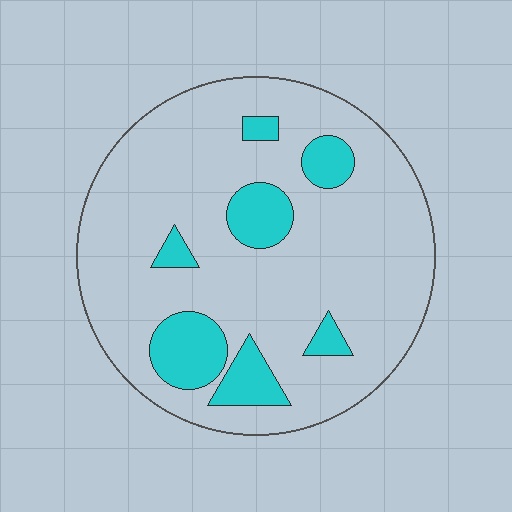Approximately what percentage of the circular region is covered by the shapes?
Approximately 15%.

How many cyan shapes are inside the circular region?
7.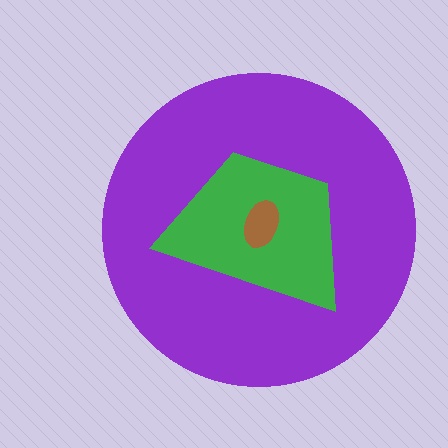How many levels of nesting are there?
3.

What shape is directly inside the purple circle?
The green trapezoid.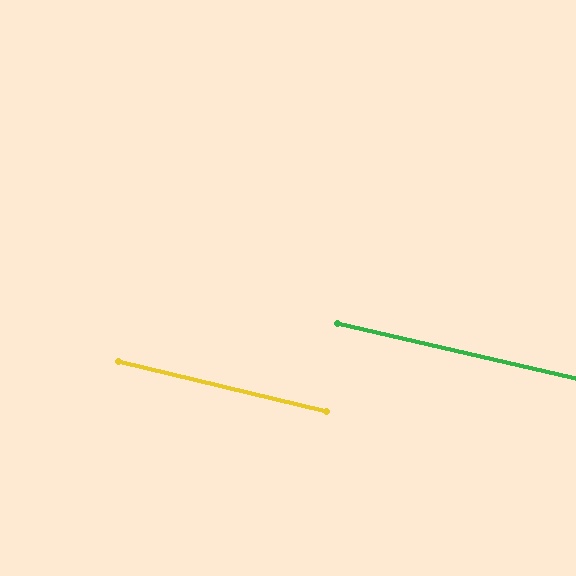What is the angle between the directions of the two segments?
Approximately 0 degrees.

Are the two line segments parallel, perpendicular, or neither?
Parallel — their directions differ by only 0.4°.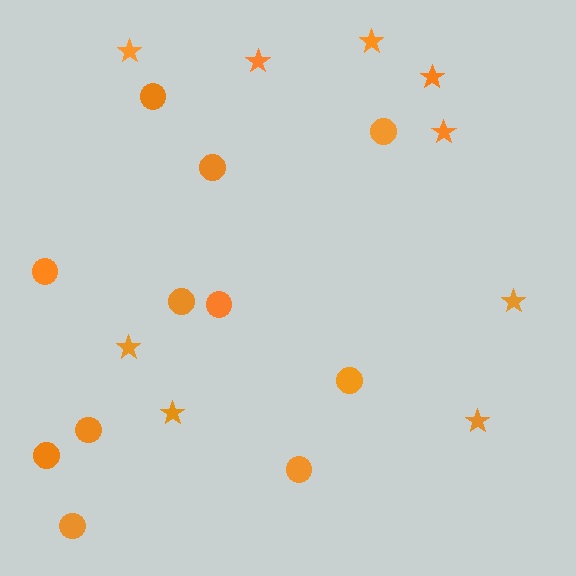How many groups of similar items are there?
There are 2 groups: one group of circles (11) and one group of stars (9).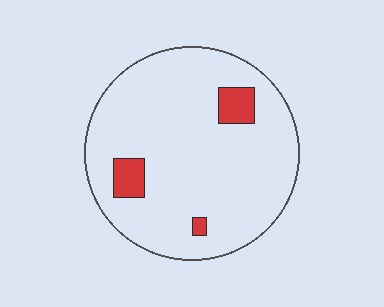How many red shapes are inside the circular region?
3.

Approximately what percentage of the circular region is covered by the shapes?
Approximately 10%.